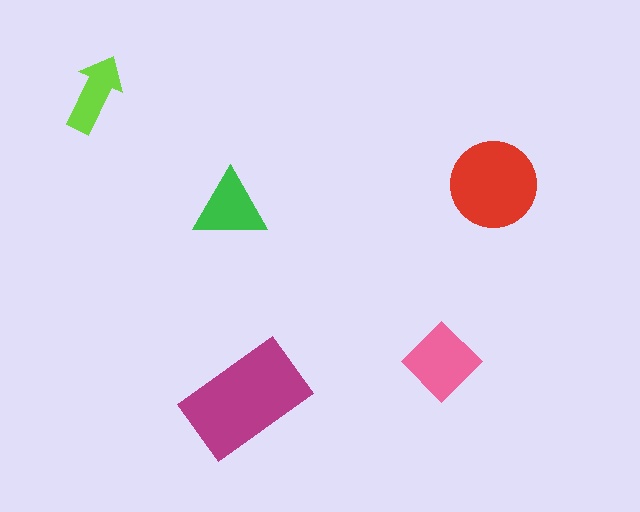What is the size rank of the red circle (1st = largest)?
2nd.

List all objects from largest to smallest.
The magenta rectangle, the red circle, the pink diamond, the green triangle, the lime arrow.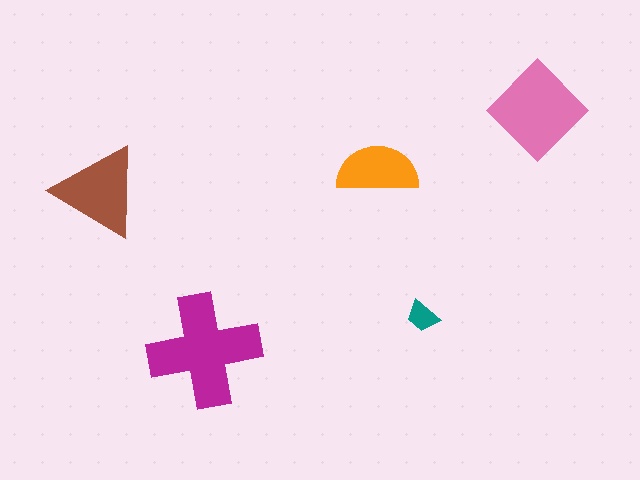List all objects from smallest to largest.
The teal trapezoid, the orange semicircle, the brown triangle, the pink diamond, the magenta cross.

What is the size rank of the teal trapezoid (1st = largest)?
5th.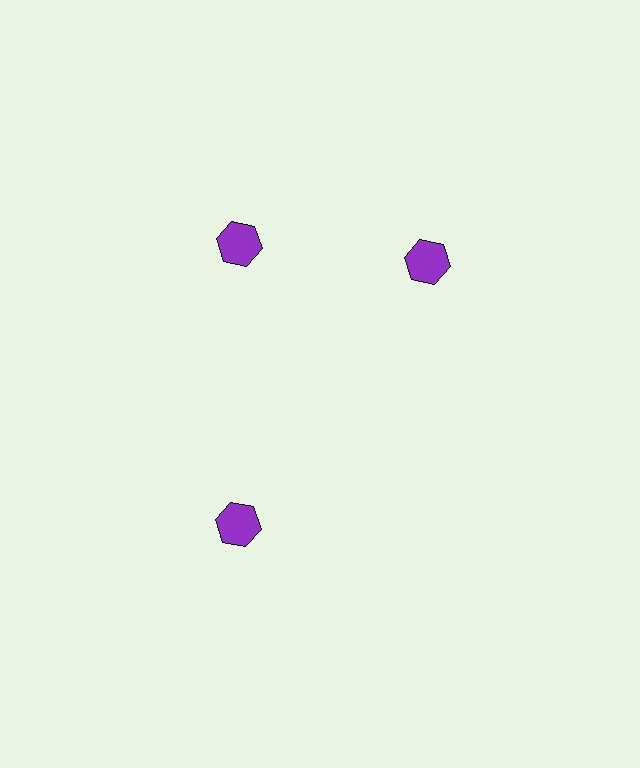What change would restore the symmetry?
The symmetry would be restored by rotating it back into even spacing with its neighbors so that all 3 hexagons sit at equal angles and equal distance from the center.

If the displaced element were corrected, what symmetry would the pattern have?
It would have 3-fold rotational symmetry — the pattern would map onto itself every 120 degrees.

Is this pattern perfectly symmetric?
No. The 3 purple hexagons are arranged in a ring, but one element near the 3 o'clock position is rotated out of alignment along the ring, breaking the 3-fold rotational symmetry.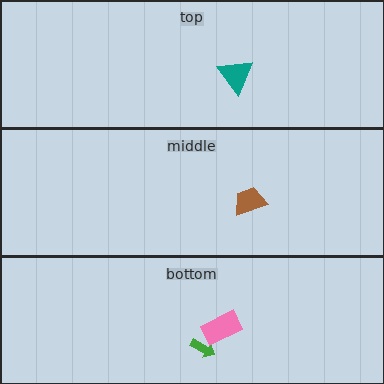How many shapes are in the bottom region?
2.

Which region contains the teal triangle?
The top region.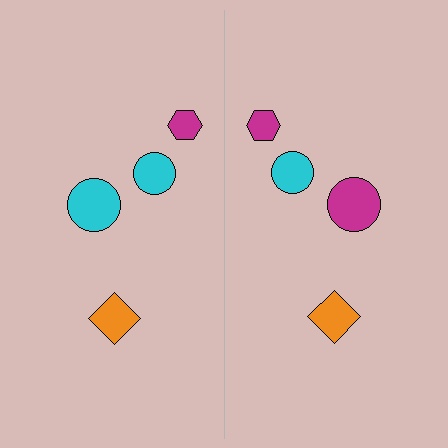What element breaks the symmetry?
The magenta circle on the right side breaks the symmetry — its mirror counterpart is cyan.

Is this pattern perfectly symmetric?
No, the pattern is not perfectly symmetric. The magenta circle on the right side breaks the symmetry — its mirror counterpart is cyan.